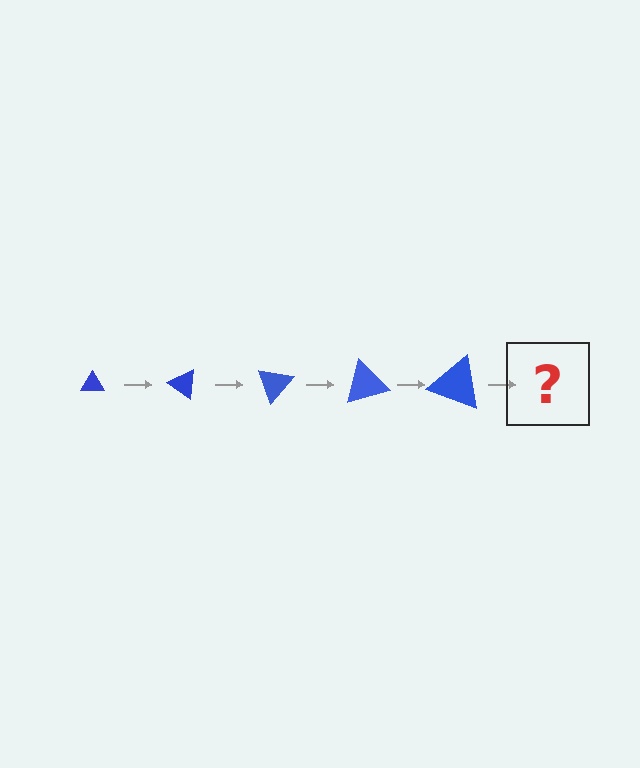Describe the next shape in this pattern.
It should be a triangle, larger than the previous one and rotated 175 degrees from the start.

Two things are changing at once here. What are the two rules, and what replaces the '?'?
The two rules are that the triangle grows larger each step and it rotates 35 degrees each step. The '?' should be a triangle, larger than the previous one and rotated 175 degrees from the start.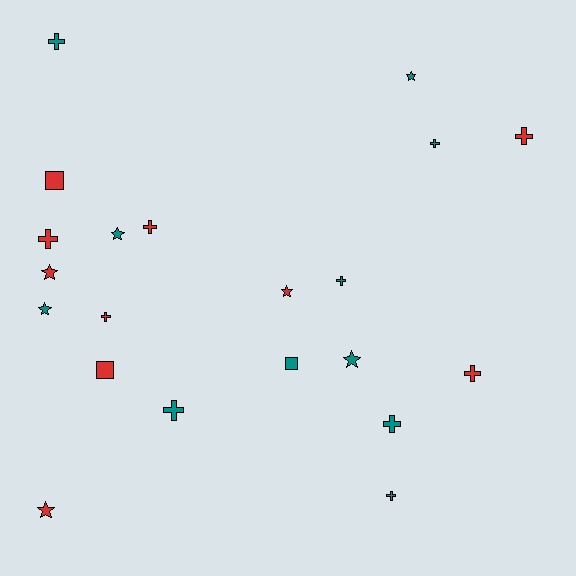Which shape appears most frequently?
Cross, with 11 objects.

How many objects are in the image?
There are 21 objects.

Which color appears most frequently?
Teal, with 11 objects.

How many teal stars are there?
There are 4 teal stars.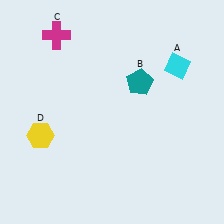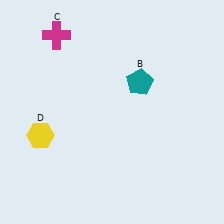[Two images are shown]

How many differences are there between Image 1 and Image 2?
There is 1 difference between the two images.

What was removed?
The cyan diamond (A) was removed in Image 2.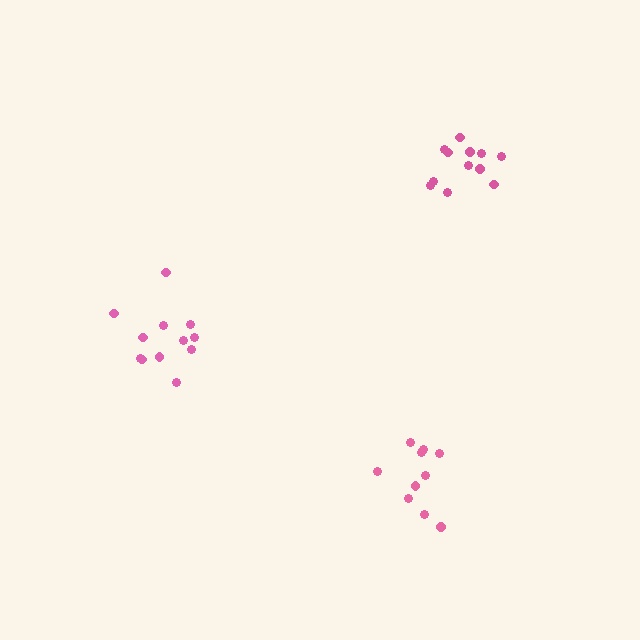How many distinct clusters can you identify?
There are 3 distinct clusters.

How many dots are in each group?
Group 1: 12 dots, Group 2: 10 dots, Group 3: 12 dots (34 total).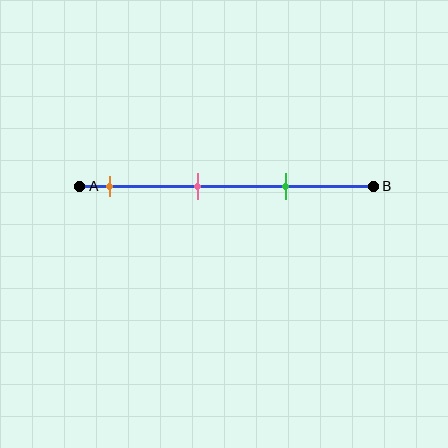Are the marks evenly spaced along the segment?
Yes, the marks are approximately evenly spaced.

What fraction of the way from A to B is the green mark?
The green mark is approximately 70% (0.7) of the way from A to B.